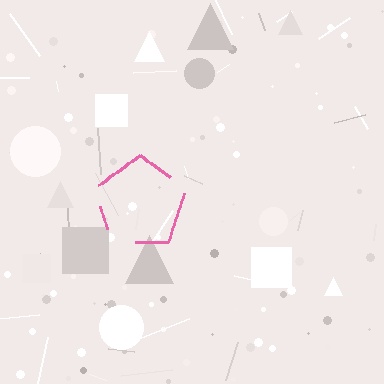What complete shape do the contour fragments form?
The contour fragments form a pentagon.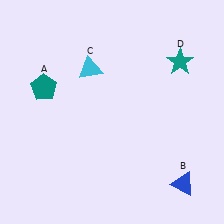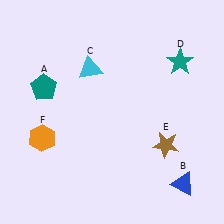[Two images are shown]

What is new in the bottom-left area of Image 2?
An orange hexagon (F) was added in the bottom-left area of Image 2.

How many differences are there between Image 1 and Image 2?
There are 2 differences between the two images.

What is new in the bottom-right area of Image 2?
A brown star (E) was added in the bottom-right area of Image 2.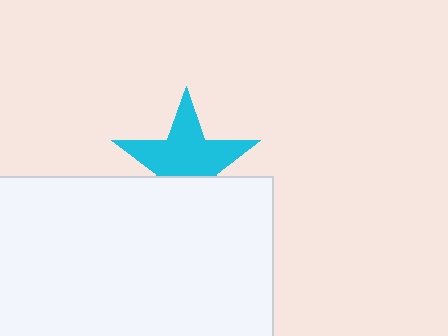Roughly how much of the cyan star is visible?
About half of it is visible (roughly 65%).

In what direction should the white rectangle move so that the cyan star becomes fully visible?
The white rectangle should move down. That is the shortest direction to clear the overlap and leave the cyan star fully visible.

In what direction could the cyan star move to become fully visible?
The cyan star could move up. That would shift it out from behind the white rectangle entirely.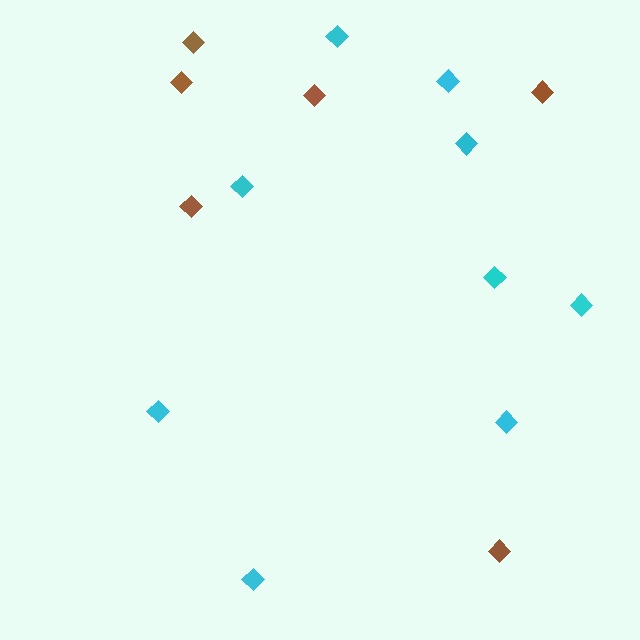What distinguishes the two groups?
There are 2 groups: one group of brown diamonds (6) and one group of cyan diamonds (9).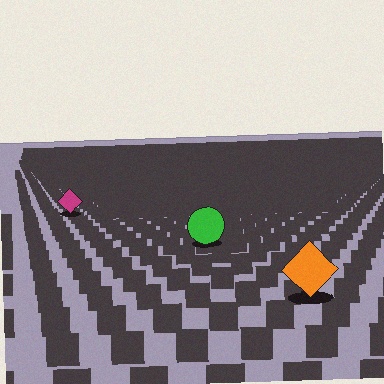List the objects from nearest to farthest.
From nearest to farthest: the orange diamond, the green circle, the magenta diamond.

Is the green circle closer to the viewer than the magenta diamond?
Yes. The green circle is closer — you can tell from the texture gradient: the ground texture is coarser near it.